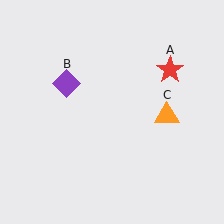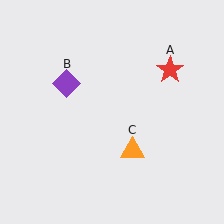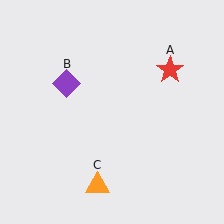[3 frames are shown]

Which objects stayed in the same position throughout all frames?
Red star (object A) and purple diamond (object B) remained stationary.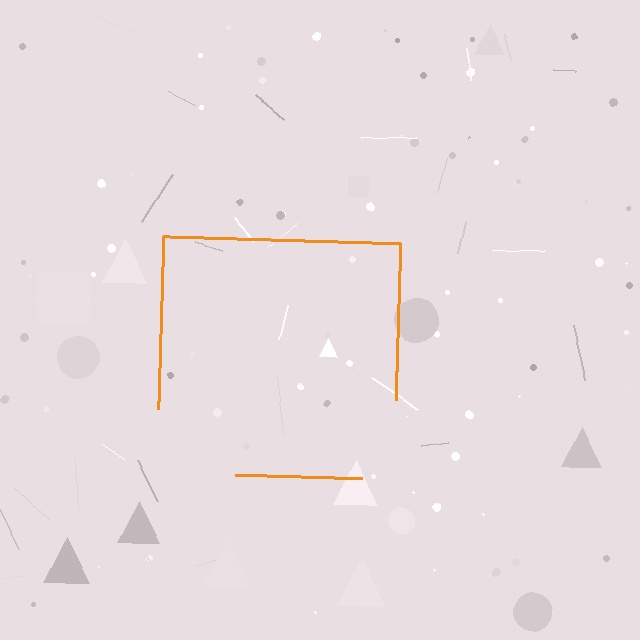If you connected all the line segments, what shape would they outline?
They would outline a square.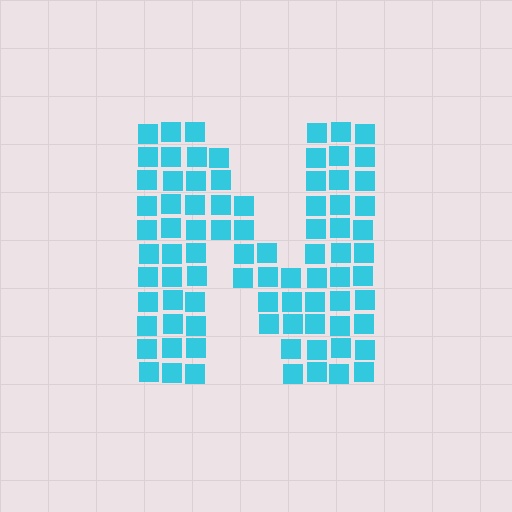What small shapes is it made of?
It is made of small squares.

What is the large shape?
The large shape is the letter N.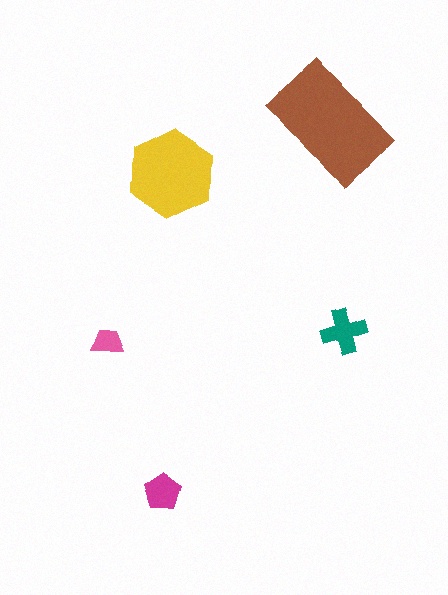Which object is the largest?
The brown rectangle.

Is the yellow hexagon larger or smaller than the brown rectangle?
Smaller.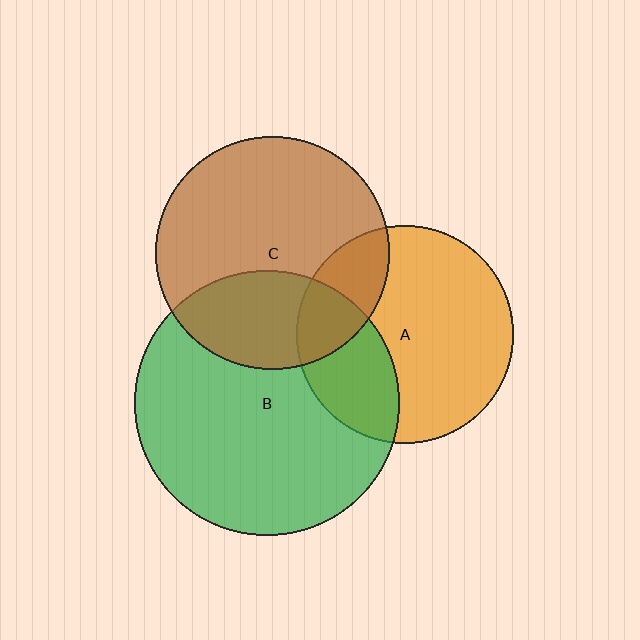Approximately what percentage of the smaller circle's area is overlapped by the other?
Approximately 20%.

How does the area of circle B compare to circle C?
Approximately 1.3 times.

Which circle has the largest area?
Circle B (green).